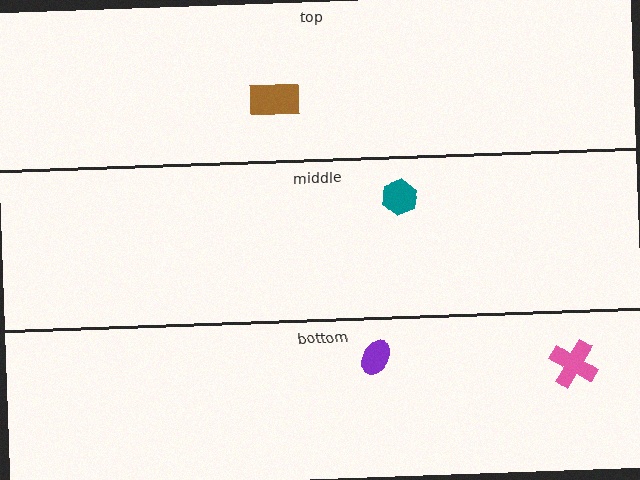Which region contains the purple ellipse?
The bottom region.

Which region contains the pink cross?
The bottom region.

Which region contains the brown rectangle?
The top region.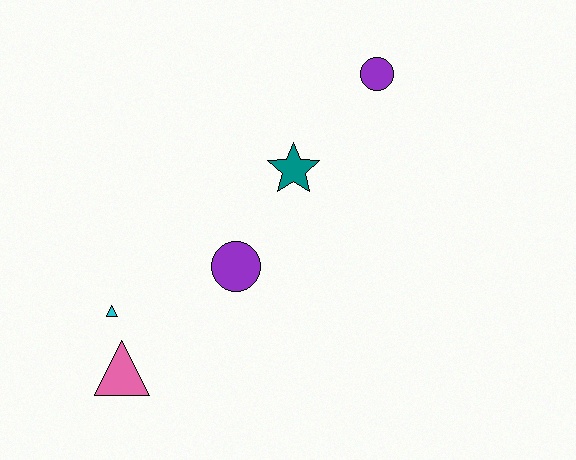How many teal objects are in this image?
There is 1 teal object.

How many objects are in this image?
There are 5 objects.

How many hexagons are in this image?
There are no hexagons.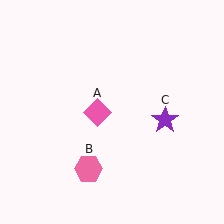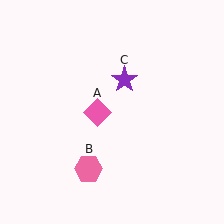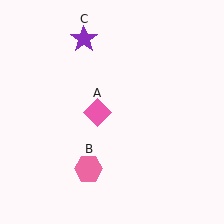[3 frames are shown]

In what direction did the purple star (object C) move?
The purple star (object C) moved up and to the left.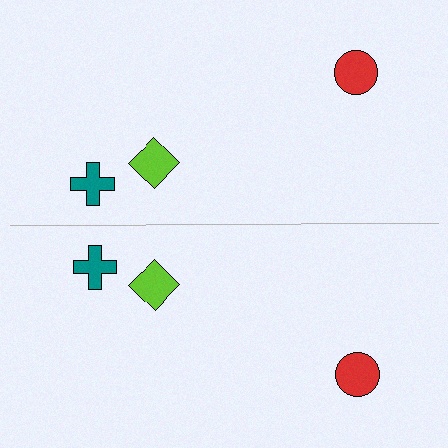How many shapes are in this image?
There are 6 shapes in this image.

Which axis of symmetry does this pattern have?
The pattern has a horizontal axis of symmetry running through the center of the image.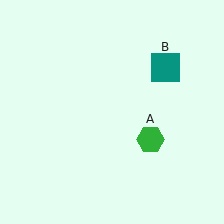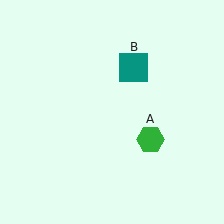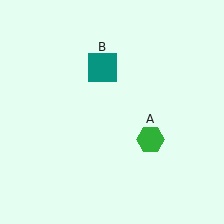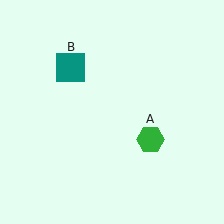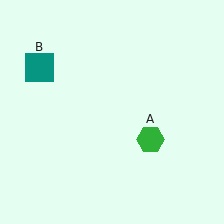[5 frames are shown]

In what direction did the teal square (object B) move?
The teal square (object B) moved left.